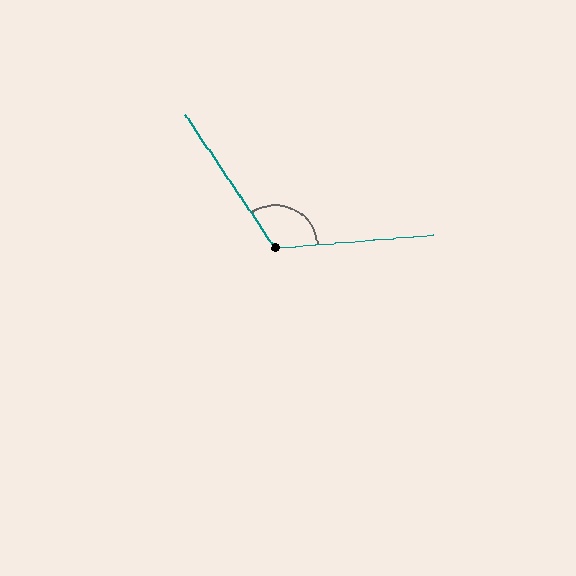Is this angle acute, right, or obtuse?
It is obtuse.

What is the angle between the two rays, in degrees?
Approximately 119 degrees.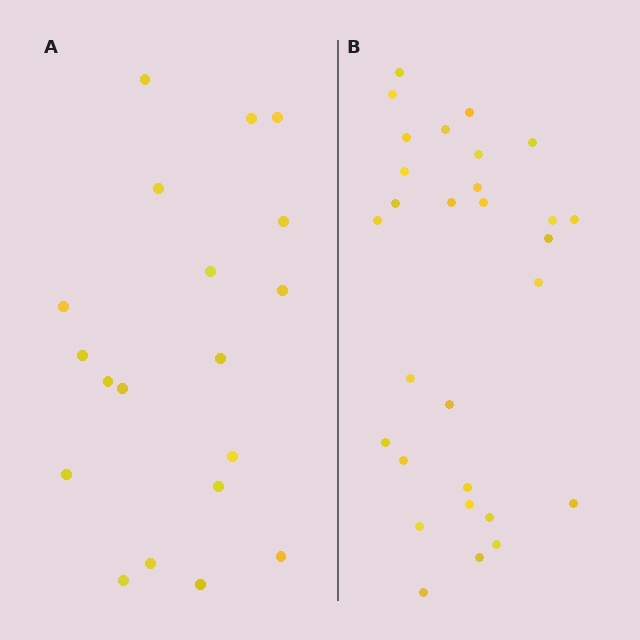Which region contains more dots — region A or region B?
Region B (the right region) has more dots.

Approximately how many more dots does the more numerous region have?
Region B has roughly 10 or so more dots than region A.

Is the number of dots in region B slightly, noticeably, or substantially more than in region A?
Region B has substantially more. The ratio is roughly 1.5 to 1.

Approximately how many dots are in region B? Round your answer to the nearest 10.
About 30 dots. (The exact count is 29, which rounds to 30.)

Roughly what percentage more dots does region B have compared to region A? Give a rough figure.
About 55% more.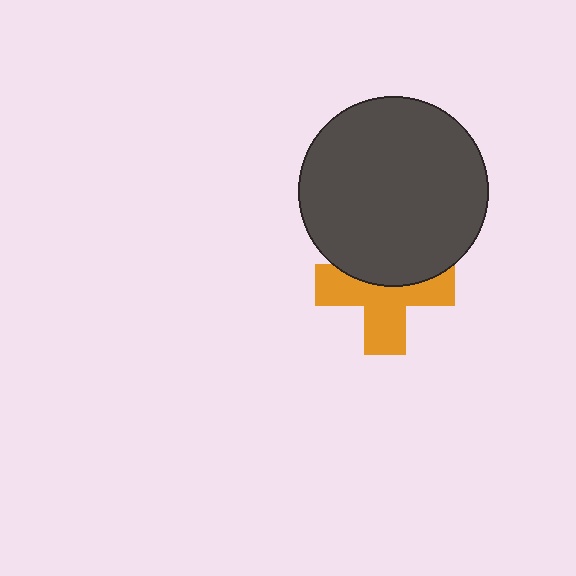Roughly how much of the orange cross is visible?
About half of it is visible (roughly 60%).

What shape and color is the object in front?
The object in front is a dark gray circle.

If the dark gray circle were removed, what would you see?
You would see the complete orange cross.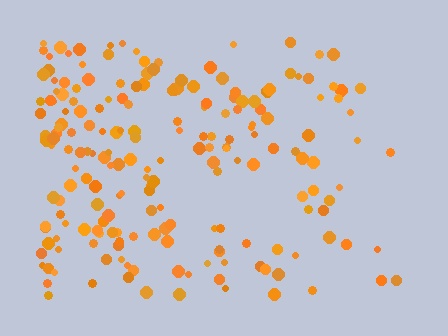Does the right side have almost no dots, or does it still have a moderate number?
Still a moderate number, just noticeably fewer than the left.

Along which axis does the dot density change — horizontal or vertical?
Horizontal.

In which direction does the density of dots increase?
From right to left, with the left side densest.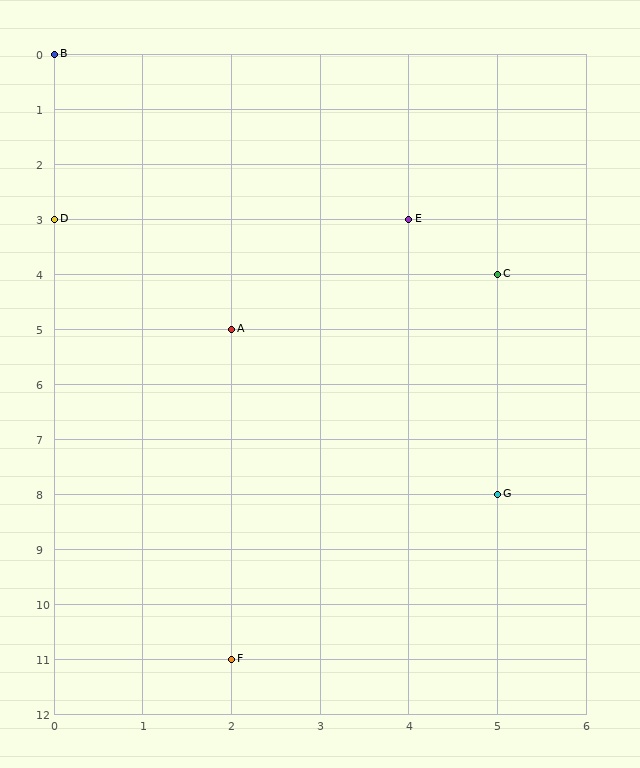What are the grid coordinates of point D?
Point D is at grid coordinates (0, 3).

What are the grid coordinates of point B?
Point B is at grid coordinates (0, 0).